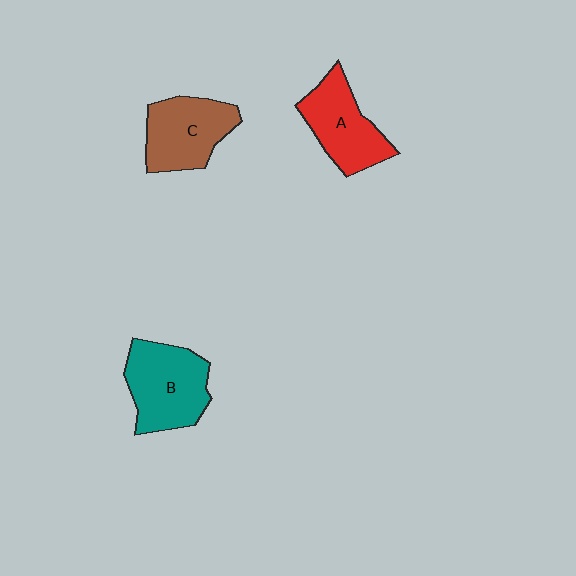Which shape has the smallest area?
Shape A (red).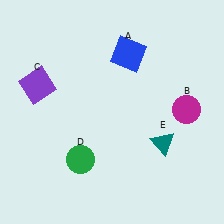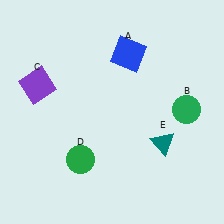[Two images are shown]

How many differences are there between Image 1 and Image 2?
There is 1 difference between the two images.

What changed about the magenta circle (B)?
In Image 1, B is magenta. In Image 2, it changed to green.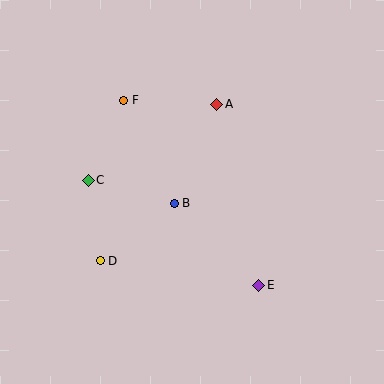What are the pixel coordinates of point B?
Point B is at (174, 203).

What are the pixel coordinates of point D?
Point D is at (100, 261).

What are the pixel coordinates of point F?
Point F is at (124, 100).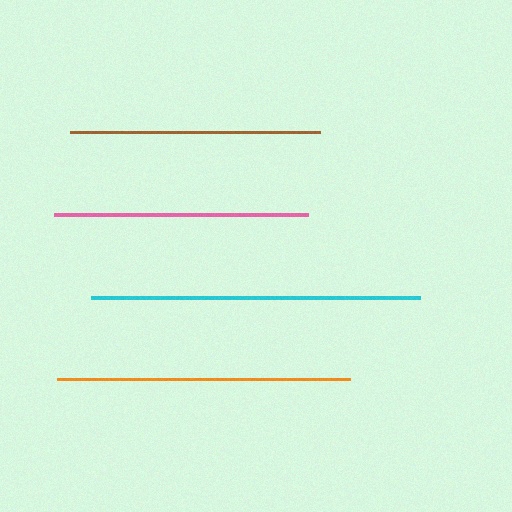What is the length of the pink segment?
The pink segment is approximately 254 pixels long.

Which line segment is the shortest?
The brown line is the shortest at approximately 250 pixels.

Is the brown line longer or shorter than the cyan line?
The cyan line is longer than the brown line.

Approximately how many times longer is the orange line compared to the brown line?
The orange line is approximately 1.2 times the length of the brown line.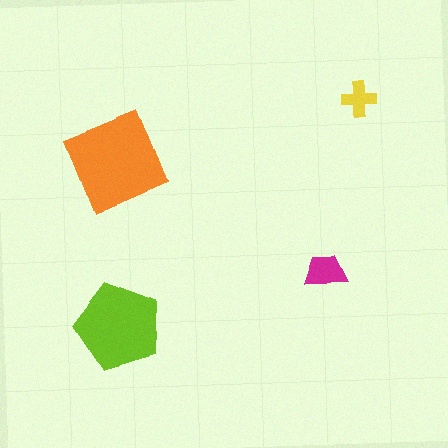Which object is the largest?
The orange square.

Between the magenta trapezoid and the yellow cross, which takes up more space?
The magenta trapezoid.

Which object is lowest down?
The lime pentagon is bottommost.